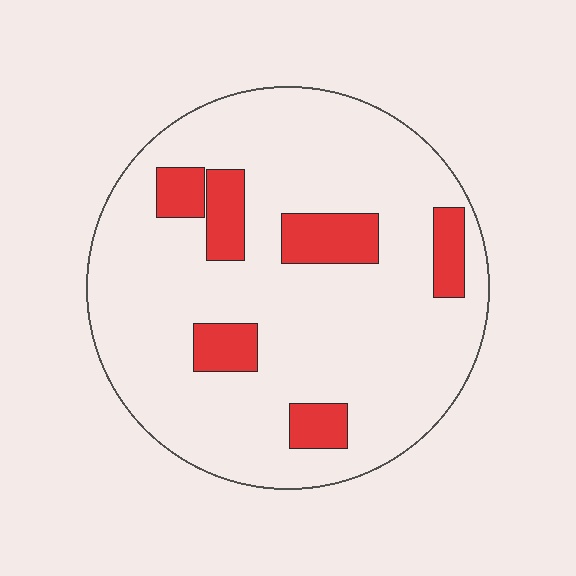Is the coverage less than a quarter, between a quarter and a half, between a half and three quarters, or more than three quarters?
Less than a quarter.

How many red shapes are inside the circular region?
6.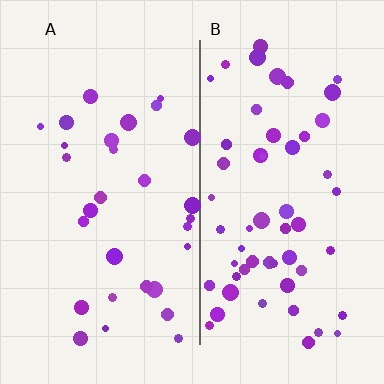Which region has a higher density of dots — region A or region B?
B (the right).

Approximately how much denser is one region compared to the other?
Approximately 1.9× — region B over region A.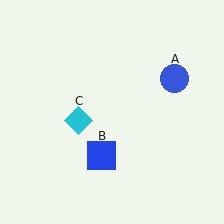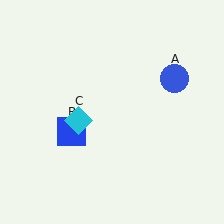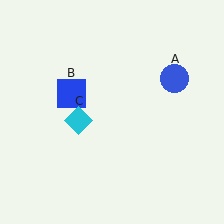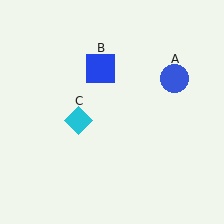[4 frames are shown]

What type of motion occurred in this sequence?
The blue square (object B) rotated clockwise around the center of the scene.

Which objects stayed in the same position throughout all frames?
Blue circle (object A) and cyan diamond (object C) remained stationary.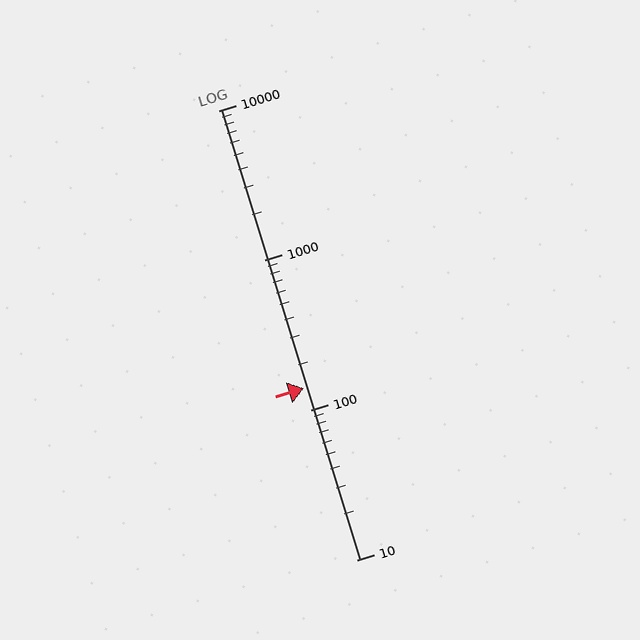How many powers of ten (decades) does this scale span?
The scale spans 3 decades, from 10 to 10000.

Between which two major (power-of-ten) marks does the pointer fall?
The pointer is between 100 and 1000.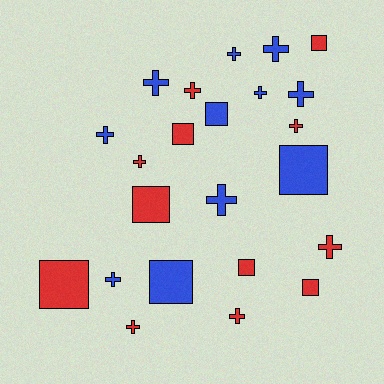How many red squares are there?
There are 6 red squares.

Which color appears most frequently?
Red, with 12 objects.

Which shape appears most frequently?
Cross, with 14 objects.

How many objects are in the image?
There are 23 objects.